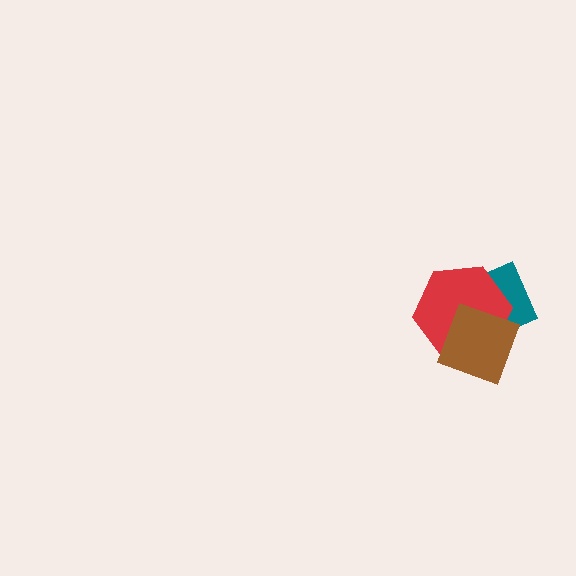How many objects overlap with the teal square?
2 objects overlap with the teal square.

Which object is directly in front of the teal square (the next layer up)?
The red hexagon is directly in front of the teal square.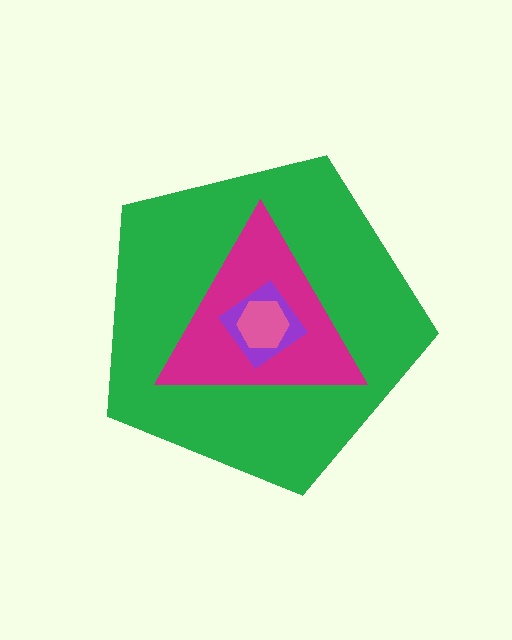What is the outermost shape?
The green pentagon.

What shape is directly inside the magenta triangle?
The purple diamond.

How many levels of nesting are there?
4.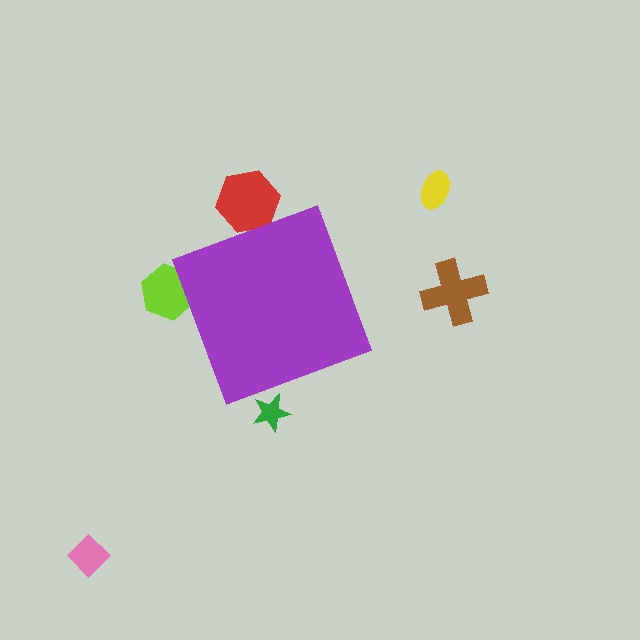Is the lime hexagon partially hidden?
Yes, the lime hexagon is partially hidden behind the purple diamond.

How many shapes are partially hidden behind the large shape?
3 shapes are partially hidden.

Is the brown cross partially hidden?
No, the brown cross is fully visible.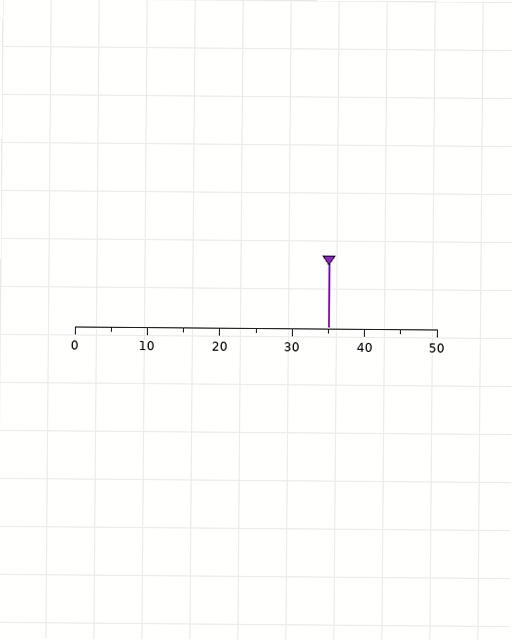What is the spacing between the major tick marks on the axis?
The major ticks are spaced 10 apart.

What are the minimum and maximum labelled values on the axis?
The axis runs from 0 to 50.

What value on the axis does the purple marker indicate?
The marker indicates approximately 35.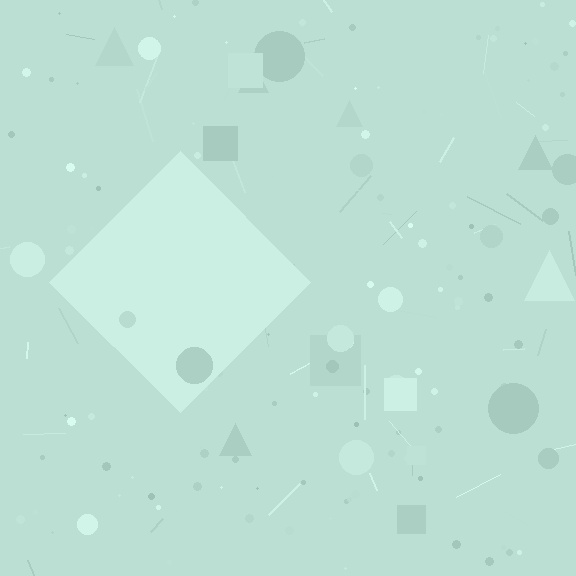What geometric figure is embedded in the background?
A diamond is embedded in the background.